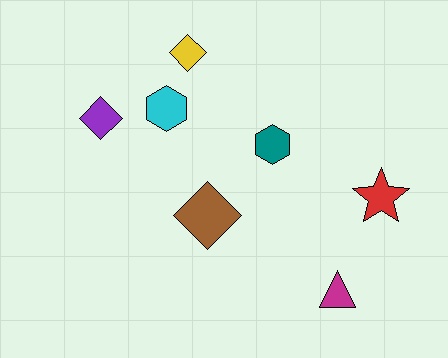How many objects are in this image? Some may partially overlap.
There are 7 objects.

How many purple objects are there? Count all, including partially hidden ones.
There is 1 purple object.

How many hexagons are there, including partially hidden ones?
There are 2 hexagons.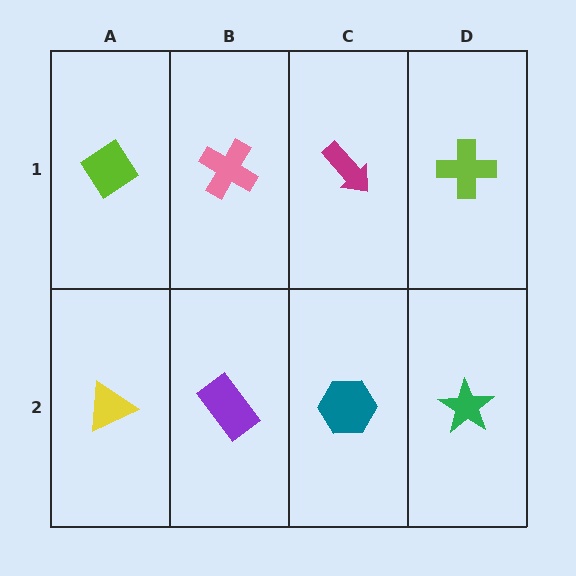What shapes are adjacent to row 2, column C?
A magenta arrow (row 1, column C), a purple rectangle (row 2, column B), a green star (row 2, column D).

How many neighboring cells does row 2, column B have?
3.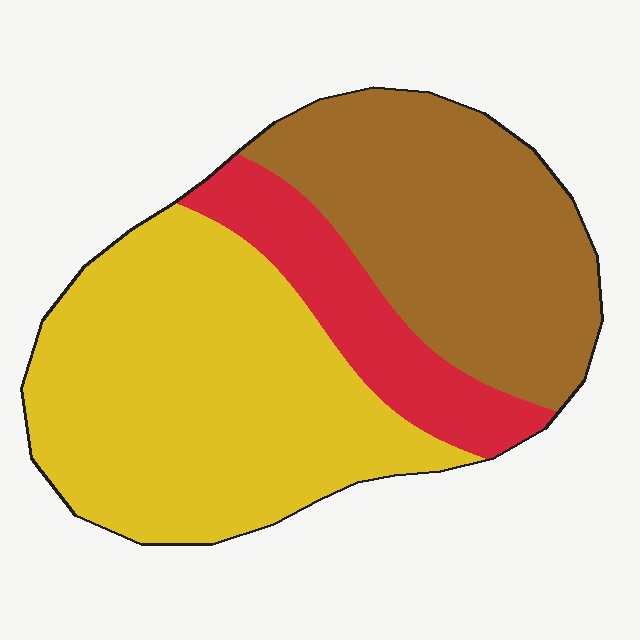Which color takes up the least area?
Red, at roughly 15%.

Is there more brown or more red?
Brown.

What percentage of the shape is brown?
Brown takes up between a third and a half of the shape.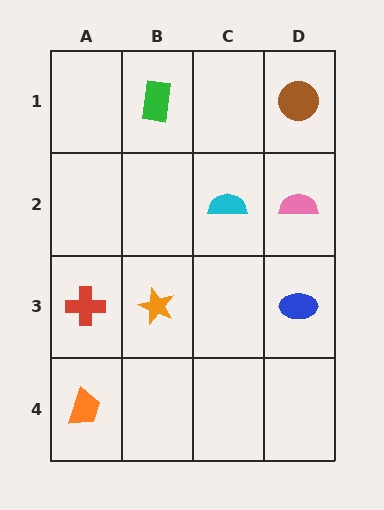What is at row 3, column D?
A blue ellipse.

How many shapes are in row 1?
2 shapes.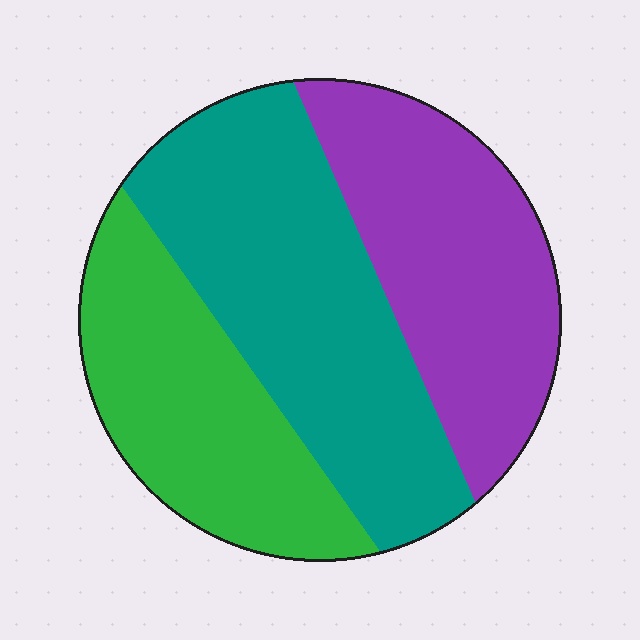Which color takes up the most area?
Teal, at roughly 40%.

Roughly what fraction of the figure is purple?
Purple covers roughly 30% of the figure.